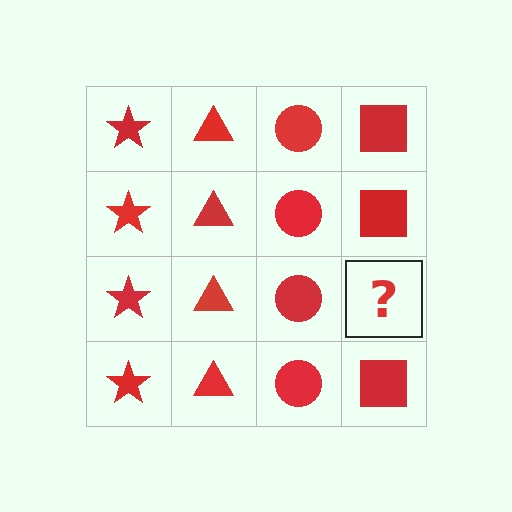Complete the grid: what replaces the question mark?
The question mark should be replaced with a red square.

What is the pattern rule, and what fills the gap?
The rule is that each column has a consistent shape. The gap should be filled with a red square.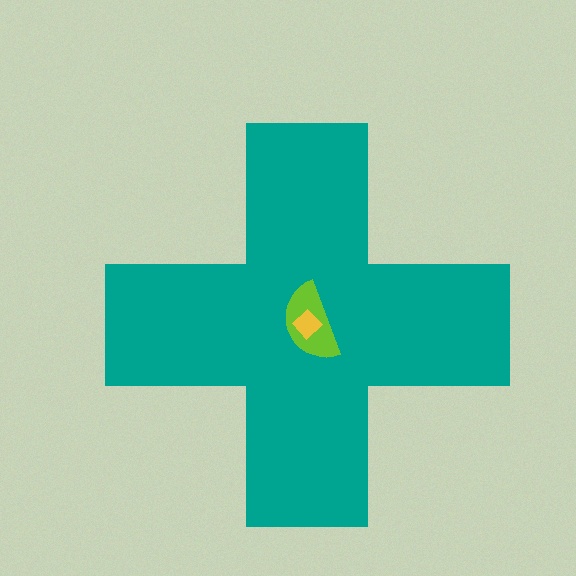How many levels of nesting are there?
3.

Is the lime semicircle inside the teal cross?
Yes.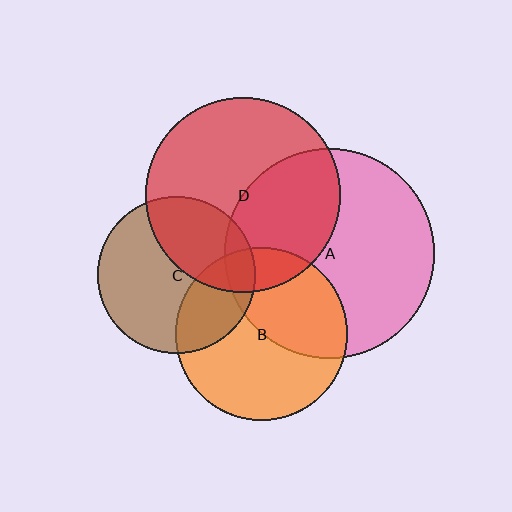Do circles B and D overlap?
Yes.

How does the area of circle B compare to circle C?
Approximately 1.2 times.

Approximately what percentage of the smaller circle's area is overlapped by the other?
Approximately 15%.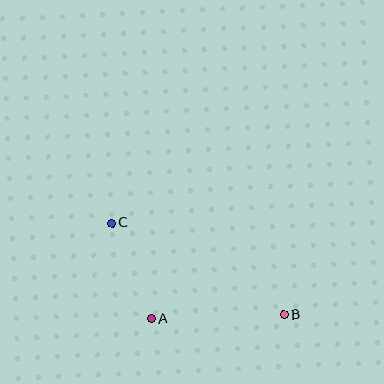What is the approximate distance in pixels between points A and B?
The distance between A and B is approximately 133 pixels.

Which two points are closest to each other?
Points A and C are closest to each other.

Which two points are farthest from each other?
Points B and C are farthest from each other.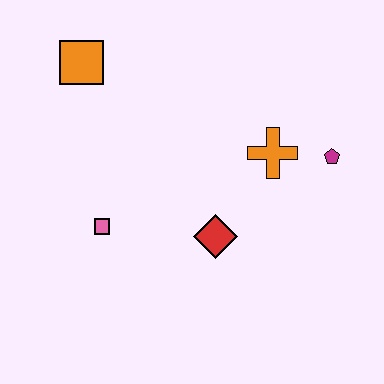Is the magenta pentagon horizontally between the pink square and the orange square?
No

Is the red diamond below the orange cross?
Yes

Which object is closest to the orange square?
The pink square is closest to the orange square.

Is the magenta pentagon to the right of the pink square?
Yes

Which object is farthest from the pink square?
The magenta pentagon is farthest from the pink square.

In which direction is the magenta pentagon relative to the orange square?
The magenta pentagon is to the right of the orange square.